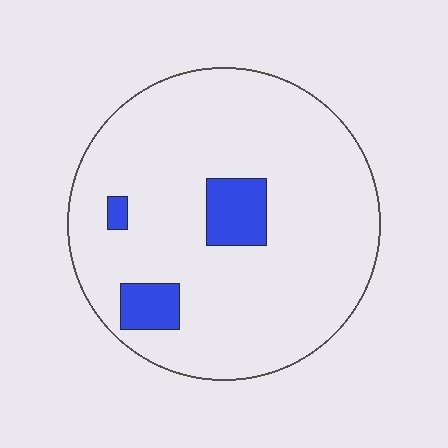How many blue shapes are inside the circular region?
3.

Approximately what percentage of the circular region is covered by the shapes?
Approximately 10%.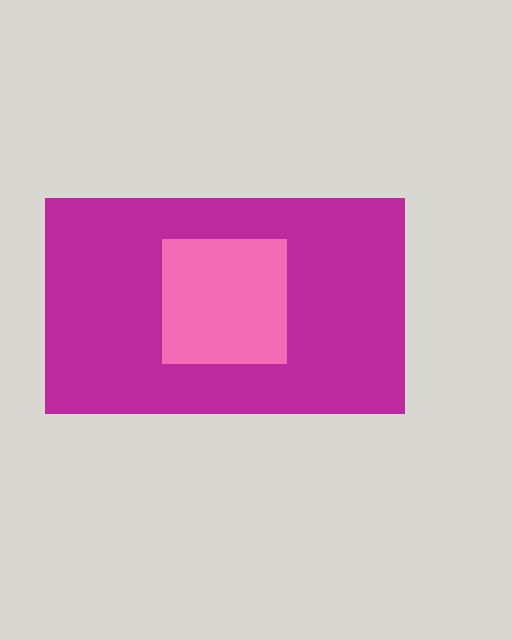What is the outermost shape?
The magenta rectangle.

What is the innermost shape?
The pink square.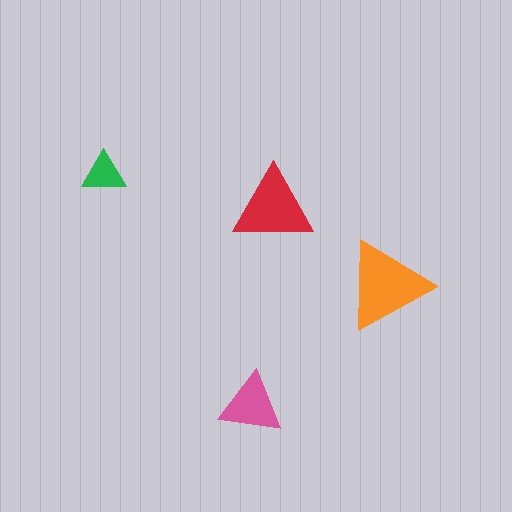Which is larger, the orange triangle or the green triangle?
The orange one.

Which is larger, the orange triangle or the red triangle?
The orange one.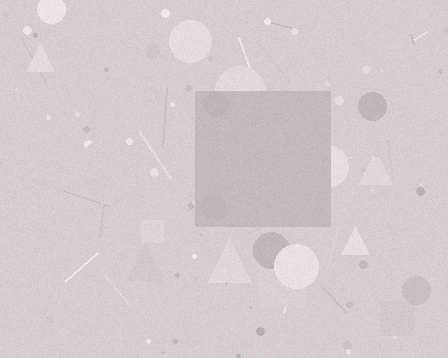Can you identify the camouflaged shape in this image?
The camouflaged shape is a square.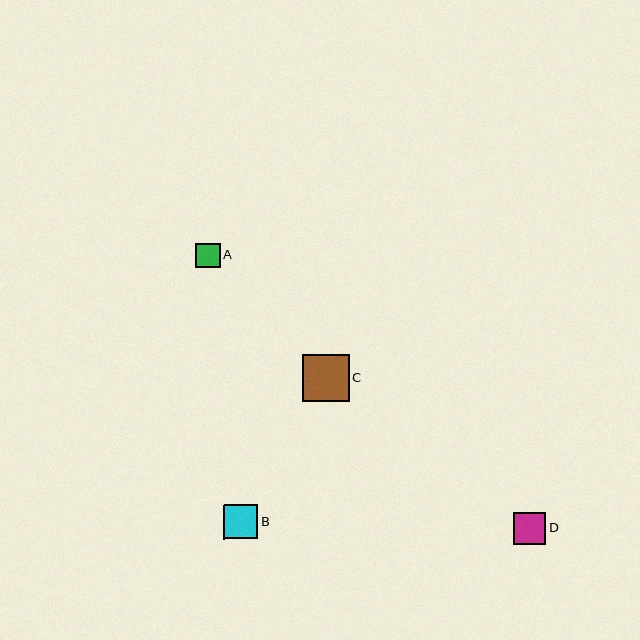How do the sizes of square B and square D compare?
Square B and square D are approximately the same size.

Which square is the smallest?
Square A is the smallest with a size of approximately 24 pixels.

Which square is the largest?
Square C is the largest with a size of approximately 47 pixels.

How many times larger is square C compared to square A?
Square C is approximately 1.9 times the size of square A.